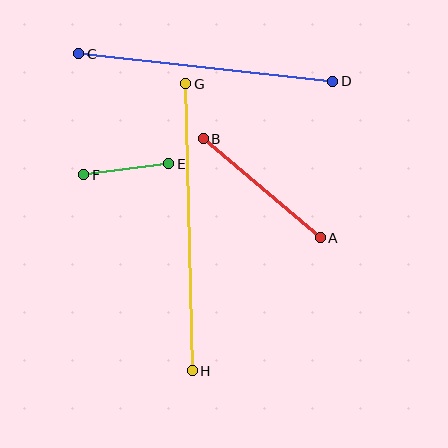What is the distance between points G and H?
The distance is approximately 287 pixels.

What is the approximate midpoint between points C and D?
The midpoint is at approximately (206, 68) pixels.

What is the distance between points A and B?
The distance is approximately 153 pixels.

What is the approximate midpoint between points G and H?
The midpoint is at approximately (189, 227) pixels.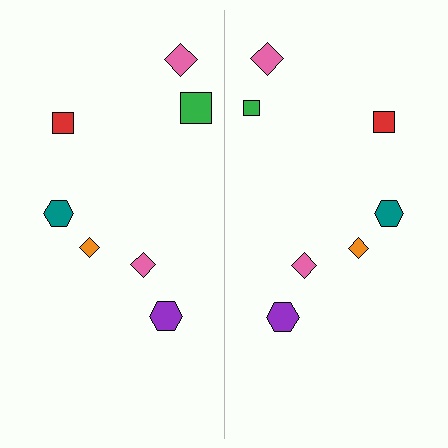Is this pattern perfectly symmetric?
No, the pattern is not perfectly symmetric. The green square on the right side has a different size than its mirror counterpart.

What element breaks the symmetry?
The green square on the right side has a different size than its mirror counterpart.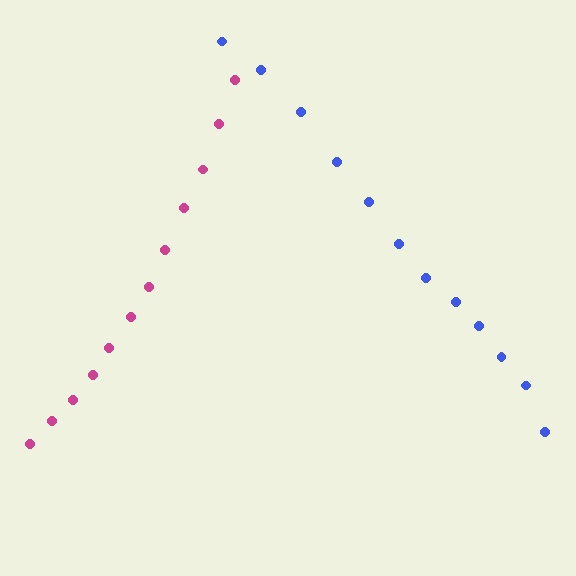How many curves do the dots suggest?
There are 2 distinct paths.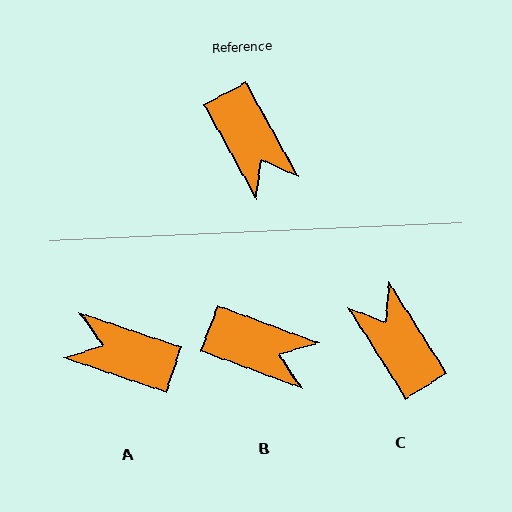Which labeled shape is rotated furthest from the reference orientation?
C, about 177 degrees away.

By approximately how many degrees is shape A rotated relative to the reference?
Approximately 138 degrees clockwise.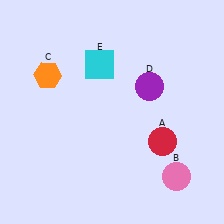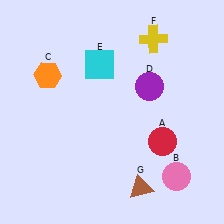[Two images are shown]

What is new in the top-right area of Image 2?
A yellow cross (F) was added in the top-right area of Image 2.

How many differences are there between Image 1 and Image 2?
There are 2 differences between the two images.